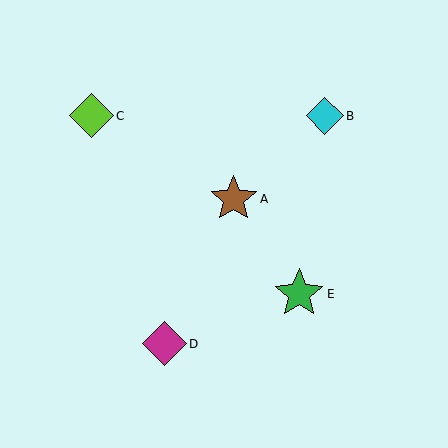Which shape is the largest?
The green star (labeled E) is the largest.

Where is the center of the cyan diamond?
The center of the cyan diamond is at (325, 116).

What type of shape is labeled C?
Shape C is a lime diamond.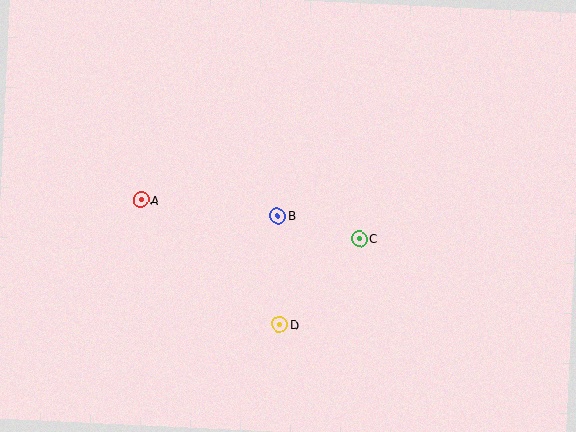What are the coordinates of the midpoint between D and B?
The midpoint between D and B is at (279, 270).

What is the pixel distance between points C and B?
The distance between C and B is 85 pixels.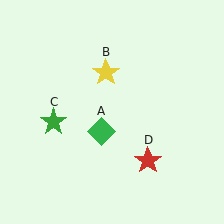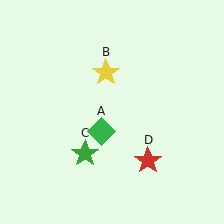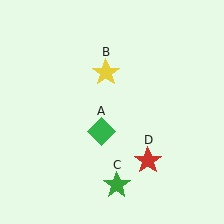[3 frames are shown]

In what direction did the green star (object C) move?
The green star (object C) moved down and to the right.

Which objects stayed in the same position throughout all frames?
Green diamond (object A) and yellow star (object B) and red star (object D) remained stationary.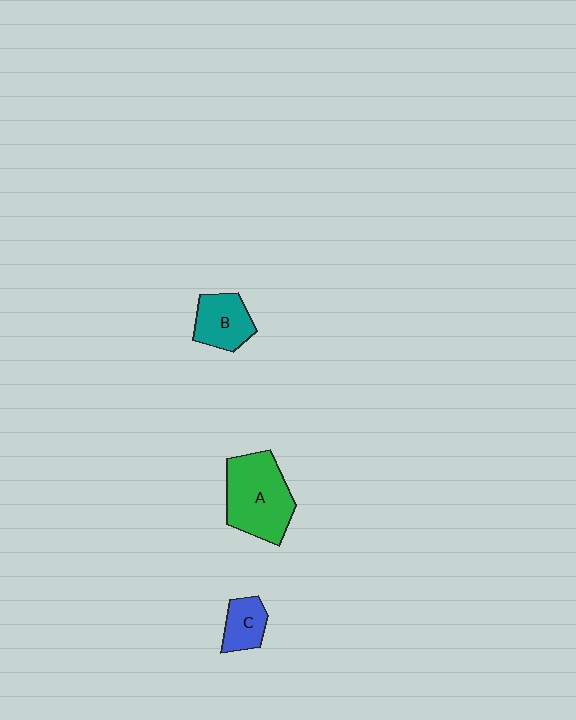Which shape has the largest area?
Shape A (green).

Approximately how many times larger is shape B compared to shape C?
Approximately 1.4 times.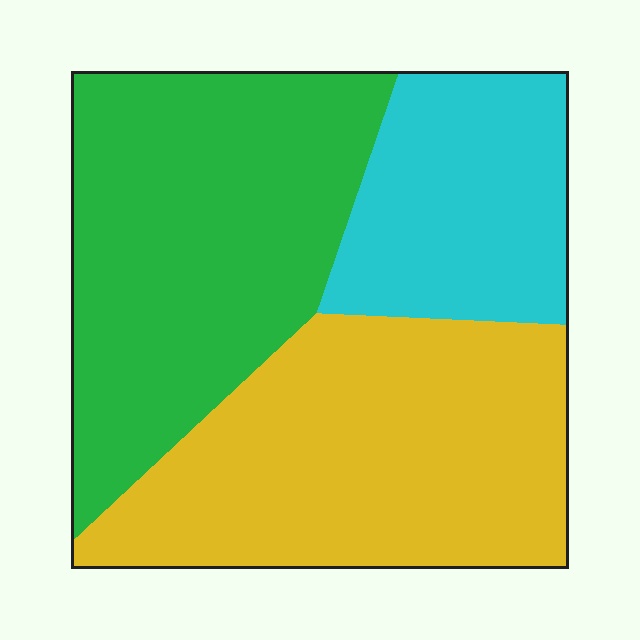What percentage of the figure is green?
Green takes up between a quarter and a half of the figure.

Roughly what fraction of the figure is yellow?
Yellow covers 39% of the figure.